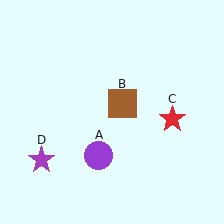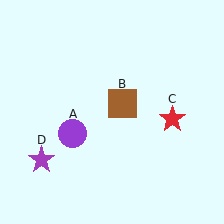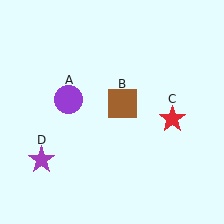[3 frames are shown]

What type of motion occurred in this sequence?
The purple circle (object A) rotated clockwise around the center of the scene.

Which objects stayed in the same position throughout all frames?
Brown square (object B) and red star (object C) and purple star (object D) remained stationary.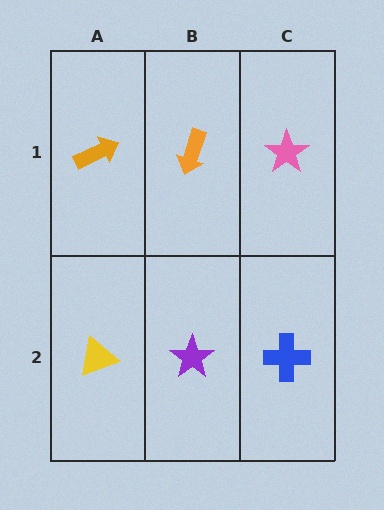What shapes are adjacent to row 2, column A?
An orange arrow (row 1, column A), a purple star (row 2, column B).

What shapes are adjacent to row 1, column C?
A blue cross (row 2, column C), an orange arrow (row 1, column B).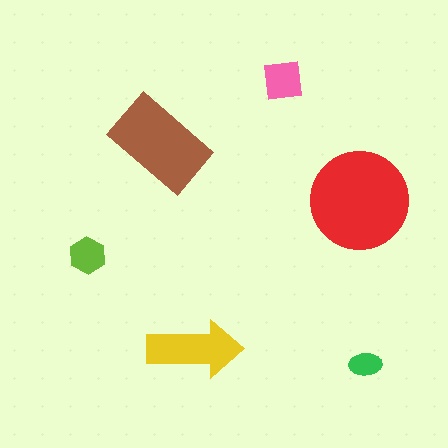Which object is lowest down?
The green ellipse is bottommost.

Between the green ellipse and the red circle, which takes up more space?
The red circle.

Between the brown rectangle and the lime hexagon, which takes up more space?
The brown rectangle.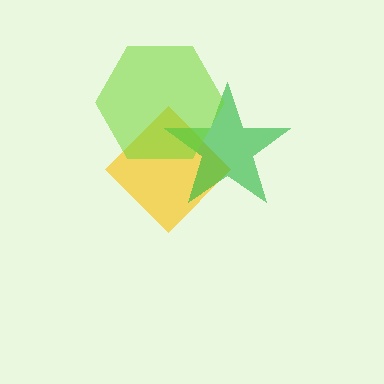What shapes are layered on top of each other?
The layered shapes are: a yellow diamond, a green star, a lime hexagon.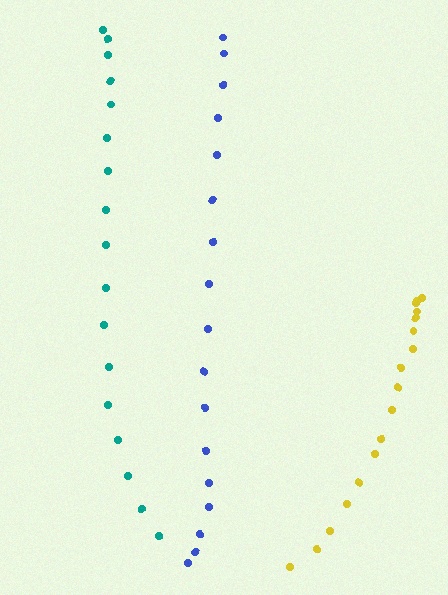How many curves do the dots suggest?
There are 3 distinct paths.